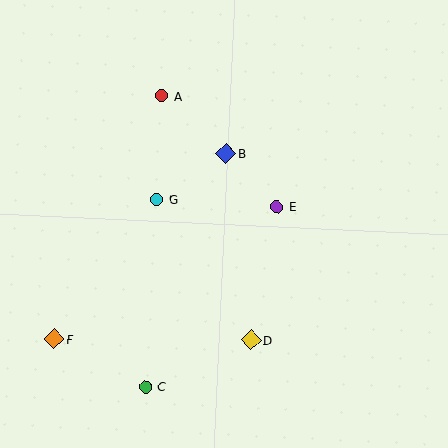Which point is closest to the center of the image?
Point E at (276, 207) is closest to the center.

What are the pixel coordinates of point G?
Point G is at (157, 199).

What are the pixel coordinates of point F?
Point F is at (54, 339).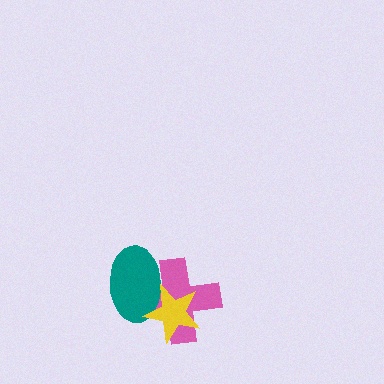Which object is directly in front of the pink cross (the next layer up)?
The teal ellipse is directly in front of the pink cross.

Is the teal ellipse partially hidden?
Yes, it is partially covered by another shape.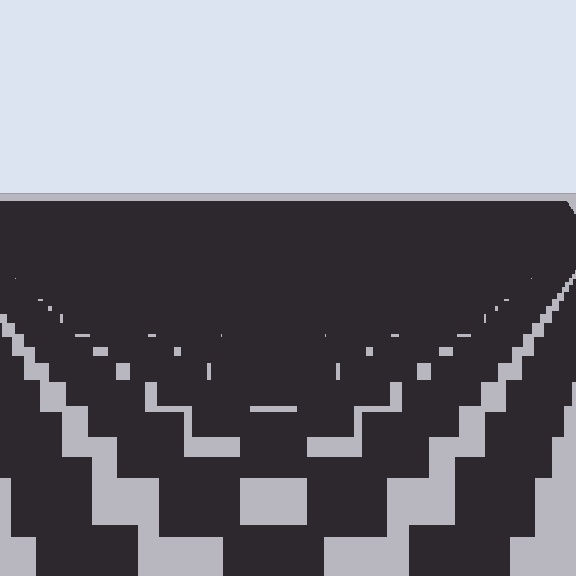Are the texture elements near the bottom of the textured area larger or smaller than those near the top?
Larger. Near the bottom, elements are closer to the viewer and appear at a bigger on-screen size.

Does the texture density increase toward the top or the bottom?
Density increases toward the top.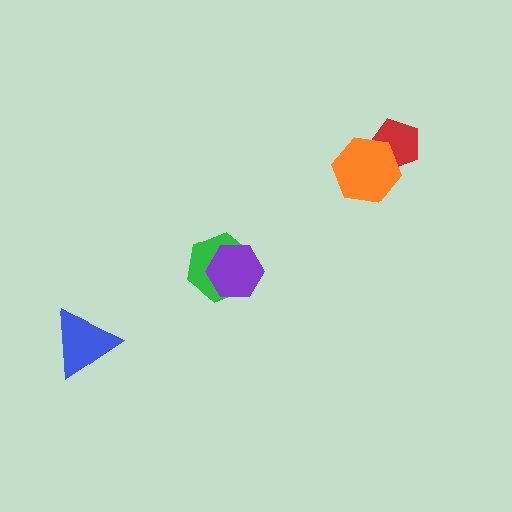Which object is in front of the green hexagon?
The purple hexagon is in front of the green hexagon.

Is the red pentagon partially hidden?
Yes, it is partially covered by another shape.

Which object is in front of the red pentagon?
The orange hexagon is in front of the red pentagon.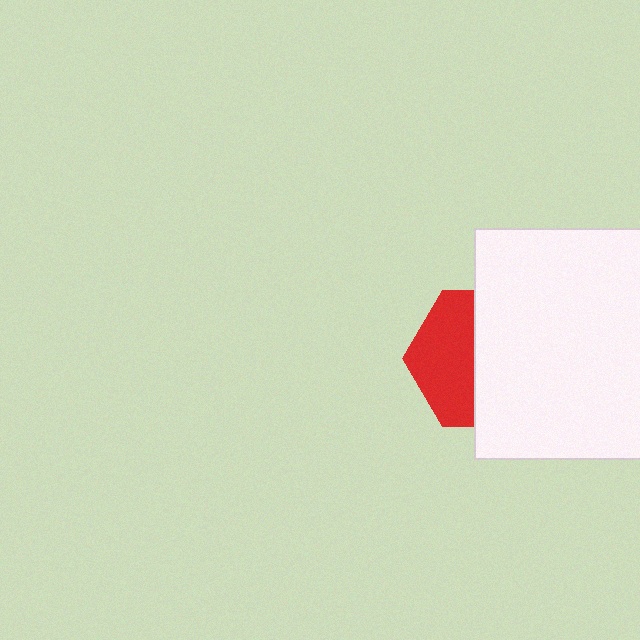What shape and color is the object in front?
The object in front is a white square.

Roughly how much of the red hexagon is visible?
A small part of it is visible (roughly 43%).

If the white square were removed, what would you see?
You would see the complete red hexagon.